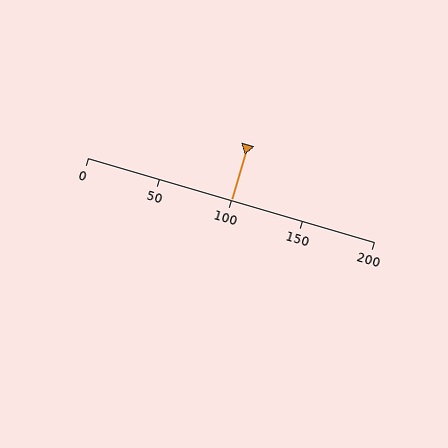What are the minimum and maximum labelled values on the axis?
The axis runs from 0 to 200.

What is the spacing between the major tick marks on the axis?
The major ticks are spaced 50 apart.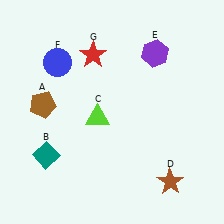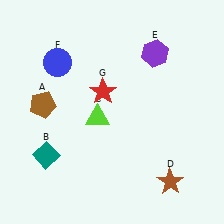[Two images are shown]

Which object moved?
The red star (G) moved down.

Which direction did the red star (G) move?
The red star (G) moved down.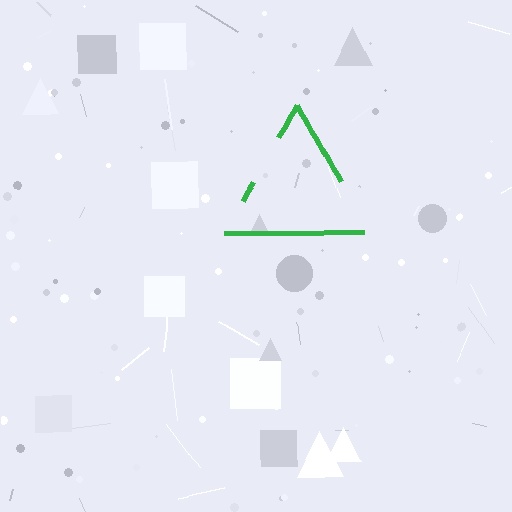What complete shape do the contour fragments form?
The contour fragments form a triangle.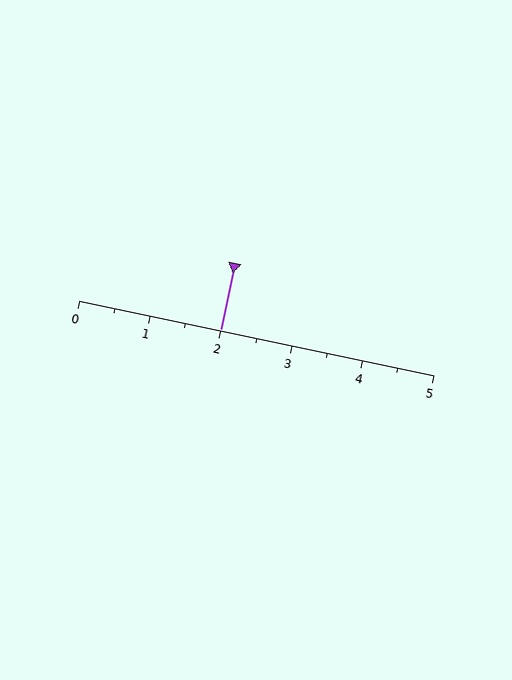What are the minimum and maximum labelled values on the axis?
The axis runs from 0 to 5.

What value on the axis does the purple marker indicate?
The marker indicates approximately 2.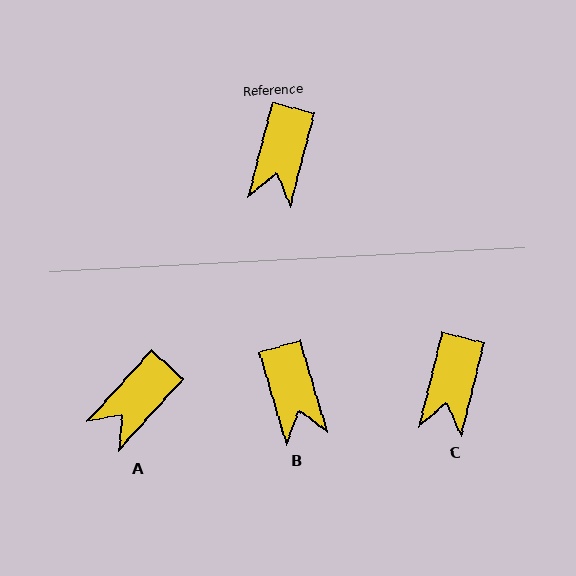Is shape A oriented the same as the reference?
No, it is off by about 28 degrees.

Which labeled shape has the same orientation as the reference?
C.